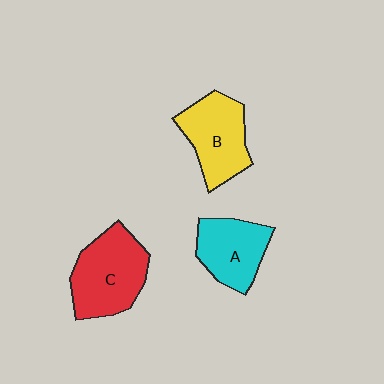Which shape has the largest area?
Shape C (red).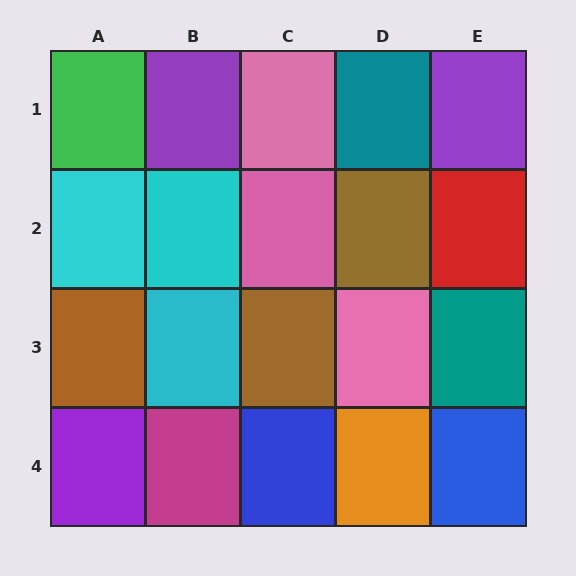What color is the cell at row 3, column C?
Brown.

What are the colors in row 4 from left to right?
Purple, magenta, blue, orange, blue.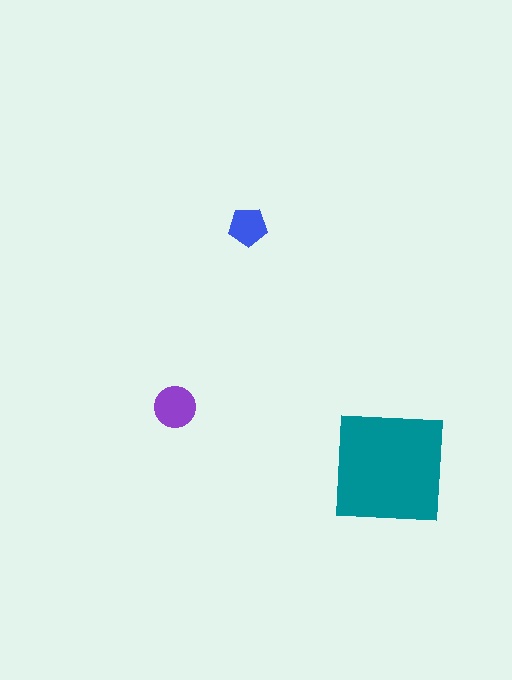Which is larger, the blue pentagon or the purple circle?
The purple circle.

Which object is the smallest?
The blue pentagon.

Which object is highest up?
The blue pentagon is topmost.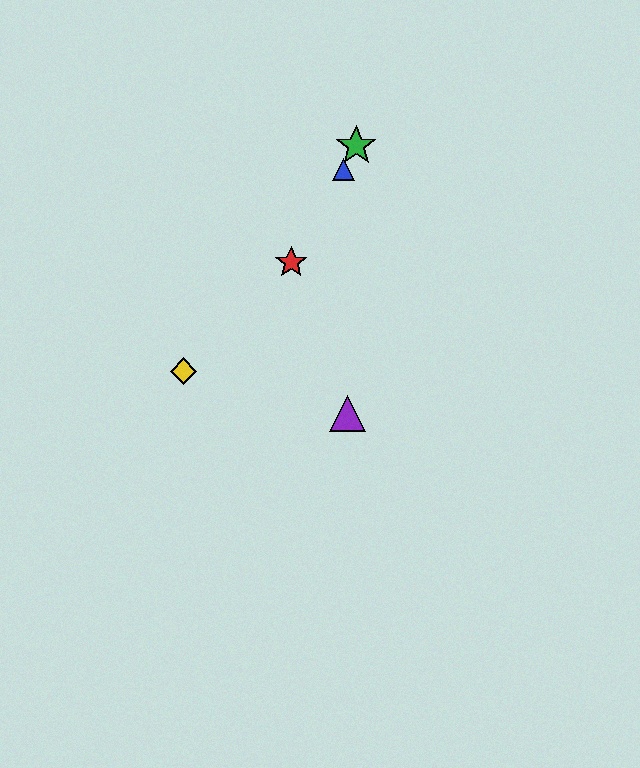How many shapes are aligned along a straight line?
3 shapes (the red star, the blue triangle, the green star) are aligned along a straight line.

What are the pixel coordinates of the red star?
The red star is at (291, 263).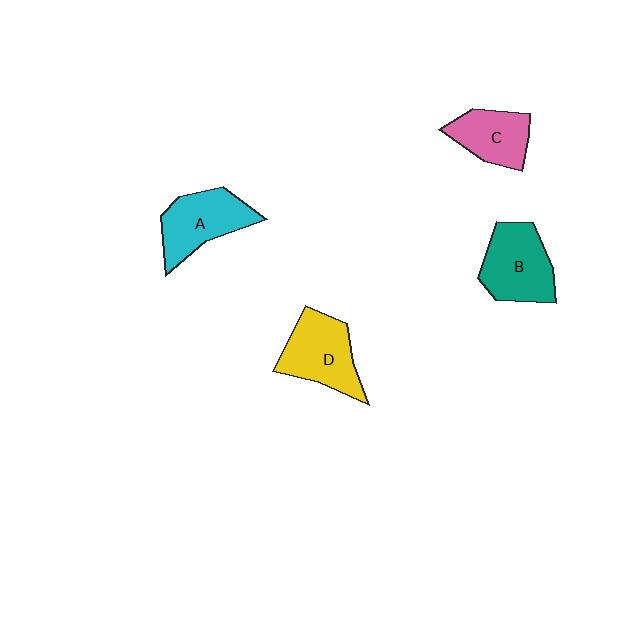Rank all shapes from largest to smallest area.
From largest to smallest: D (yellow), B (teal), A (cyan), C (pink).